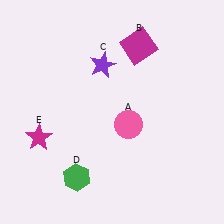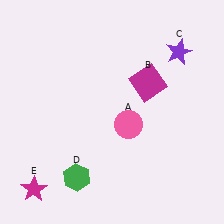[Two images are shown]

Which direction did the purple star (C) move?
The purple star (C) moved right.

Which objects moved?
The objects that moved are: the magenta square (B), the purple star (C), the magenta star (E).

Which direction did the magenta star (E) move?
The magenta star (E) moved down.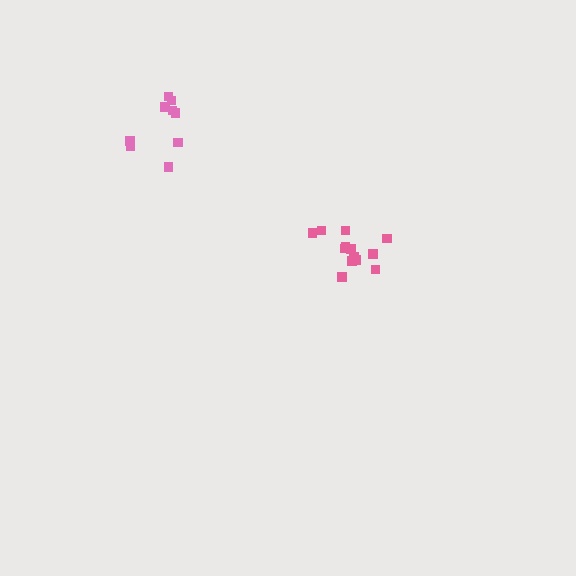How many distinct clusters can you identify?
There are 2 distinct clusters.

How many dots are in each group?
Group 1: 14 dots, Group 2: 9 dots (23 total).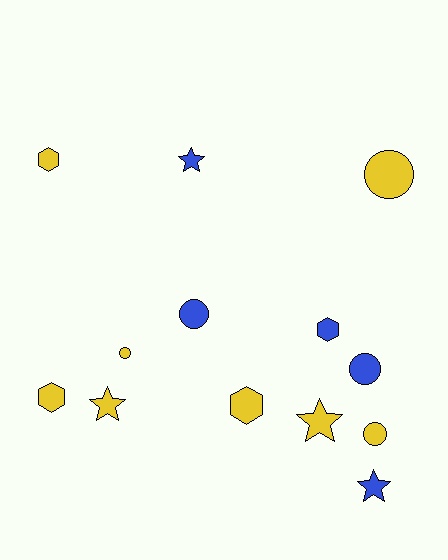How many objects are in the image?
There are 13 objects.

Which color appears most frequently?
Yellow, with 8 objects.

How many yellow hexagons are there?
There are 3 yellow hexagons.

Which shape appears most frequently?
Circle, with 5 objects.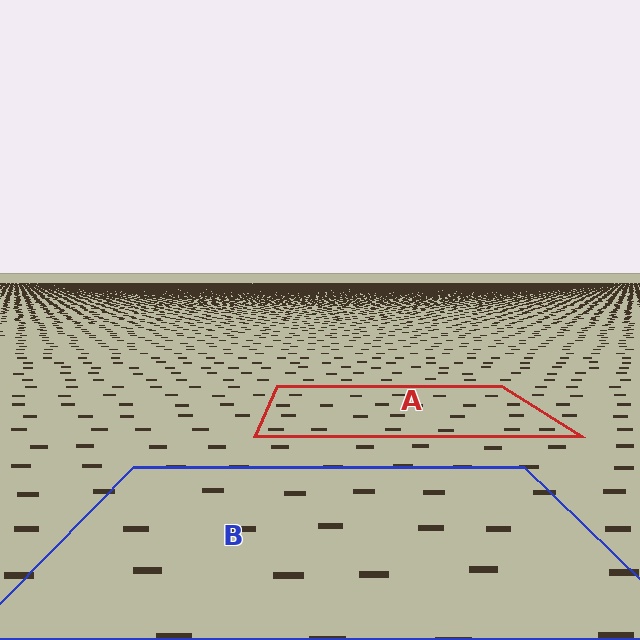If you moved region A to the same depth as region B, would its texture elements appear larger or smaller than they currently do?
They would appear larger. At a closer depth, the same texture elements are projected at a bigger on-screen size.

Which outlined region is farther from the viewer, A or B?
Region A is farther from the viewer — the texture elements inside it appear smaller and more densely packed.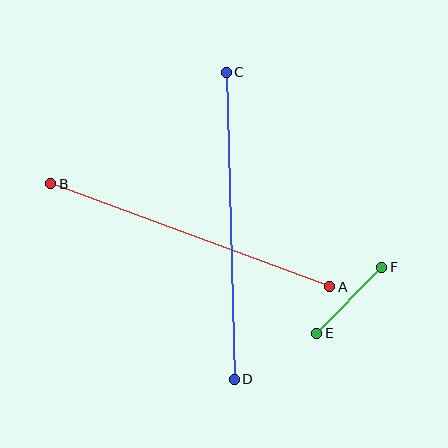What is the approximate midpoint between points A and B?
The midpoint is at approximately (190, 235) pixels.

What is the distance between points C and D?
The distance is approximately 307 pixels.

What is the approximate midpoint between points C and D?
The midpoint is at approximately (230, 226) pixels.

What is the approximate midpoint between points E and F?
The midpoint is at approximately (349, 300) pixels.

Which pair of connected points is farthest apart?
Points C and D are farthest apart.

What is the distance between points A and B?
The distance is approximately 297 pixels.